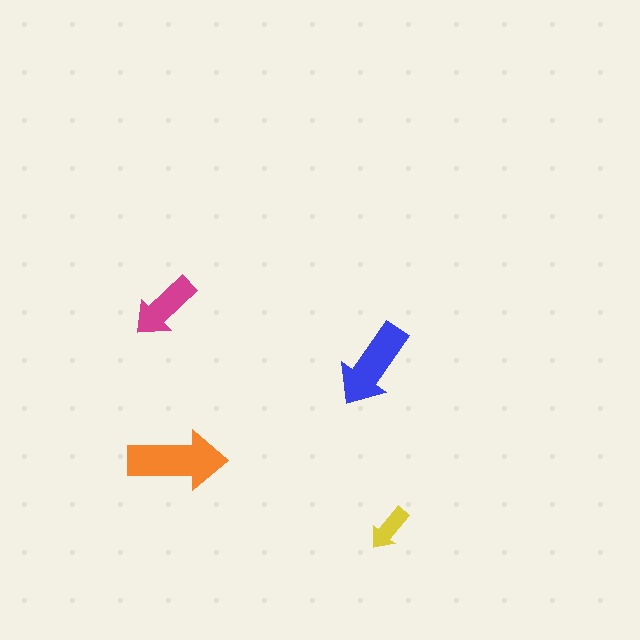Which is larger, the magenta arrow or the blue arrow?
The blue one.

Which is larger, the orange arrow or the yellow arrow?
The orange one.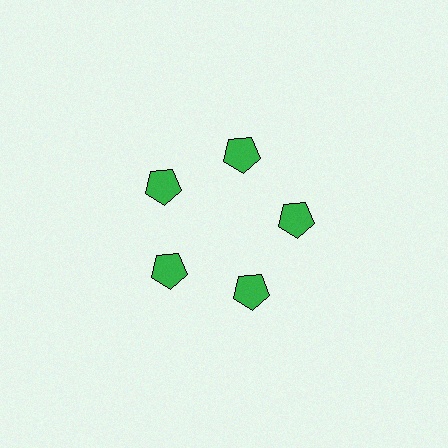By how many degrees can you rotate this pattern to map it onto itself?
The pattern maps onto itself every 72 degrees of rotation.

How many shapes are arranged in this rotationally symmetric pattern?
There are 5 shapes, arranged in 5 groups of 1.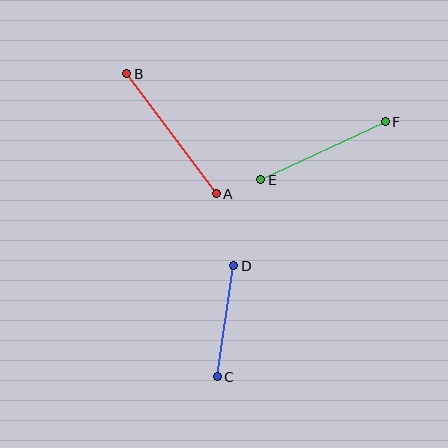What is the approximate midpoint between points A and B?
The midpoint is at approximately (172, 134) pixels.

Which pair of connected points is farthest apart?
Points A and B are farthest apart.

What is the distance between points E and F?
The distance is approximately 138 pixels.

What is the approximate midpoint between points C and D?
The midpoint is at approximately (226, 321) pixels.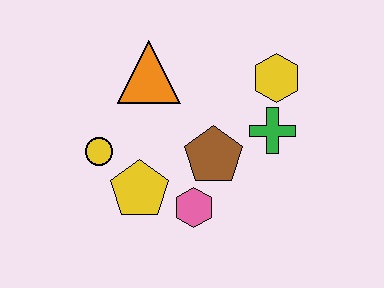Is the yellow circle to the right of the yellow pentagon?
No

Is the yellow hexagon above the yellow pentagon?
Yes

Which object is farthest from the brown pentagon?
The yellow circle is farthest from the brown pentagon.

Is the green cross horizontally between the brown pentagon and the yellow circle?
No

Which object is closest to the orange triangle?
The yellow circle is closest to the orange triangle.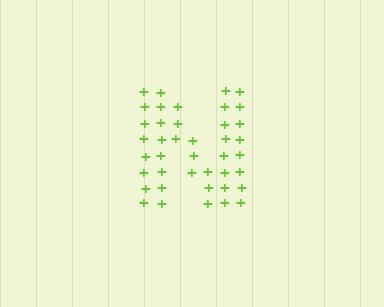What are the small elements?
The small elements are plus signs.